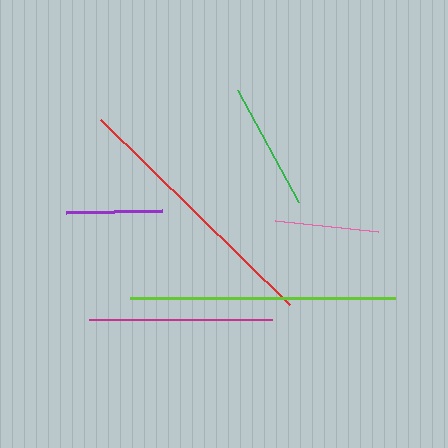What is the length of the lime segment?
The lime segment is approximately 265 pixels long.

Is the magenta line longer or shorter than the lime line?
The lime line is longer than the magenta line.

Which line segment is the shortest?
The purple line is the shortest at approximately 96 pixels.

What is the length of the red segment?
The red segment is approximately 265 pixels long.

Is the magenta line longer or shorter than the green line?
The magenta line is longer than the green line.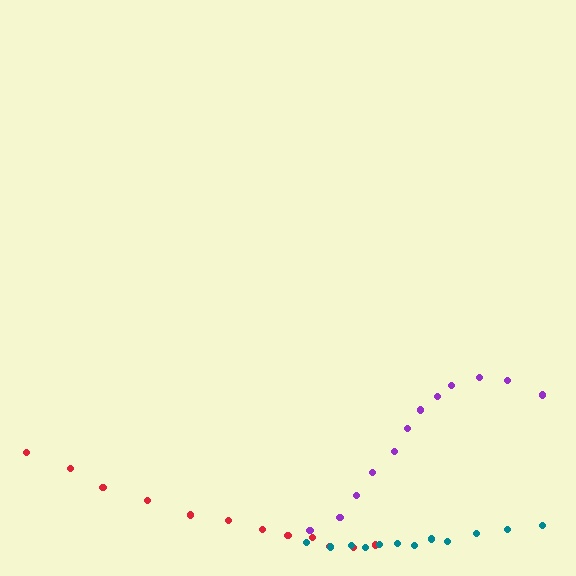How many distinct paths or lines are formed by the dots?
There are 3 distinct paths.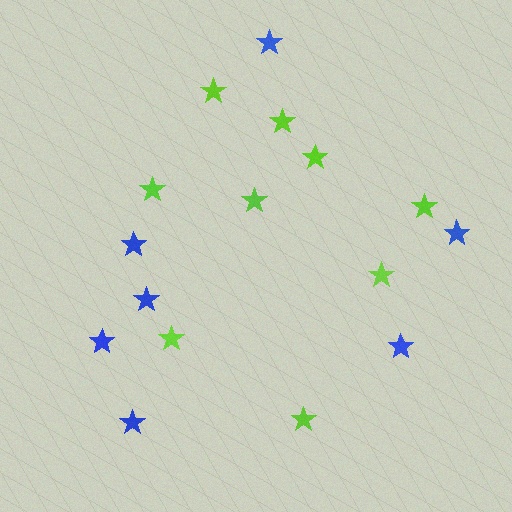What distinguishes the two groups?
There are 2 groups: one group of lime stars (9) and one group of blue stars (7).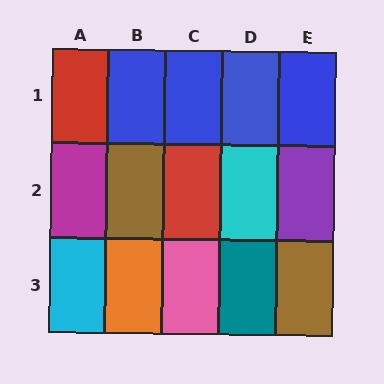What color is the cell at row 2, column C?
Red.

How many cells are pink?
1 cell is pink.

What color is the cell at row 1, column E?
Blue.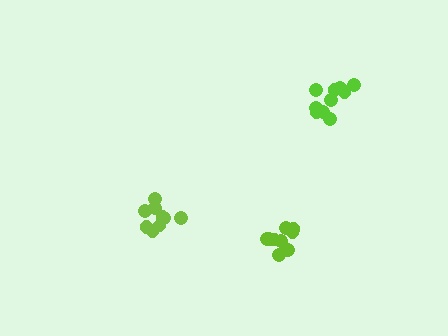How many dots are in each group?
Group 1: 10 dots, Group 2: 9 dots, Group 3: 9 dots (28 total).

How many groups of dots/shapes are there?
There are 3 groups.